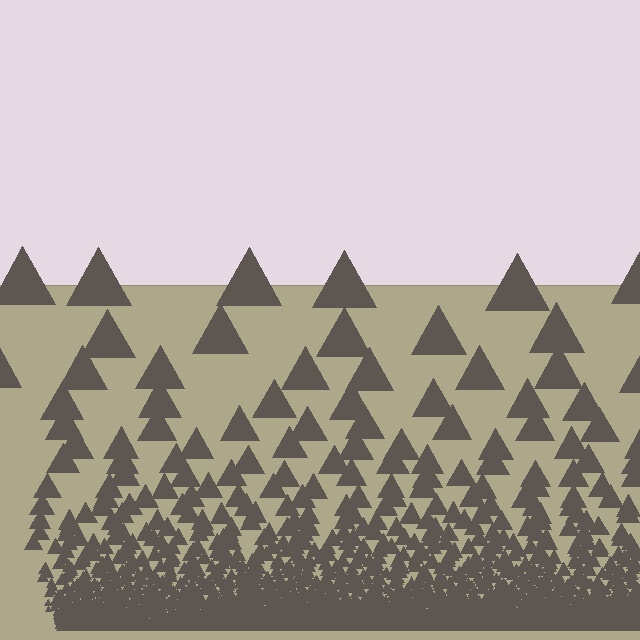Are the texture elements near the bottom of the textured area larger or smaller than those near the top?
Smaller. The gradient is inverted — elements near the bottom are smaller and denser.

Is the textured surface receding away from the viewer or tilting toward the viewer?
The surface appears to tilt toward the viewer. Texture elements get larger and sparser toward the top.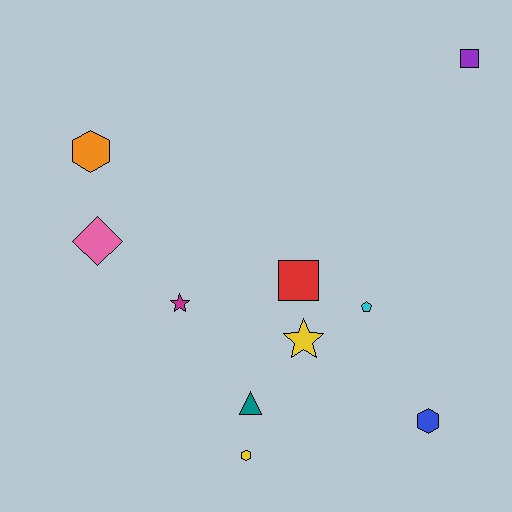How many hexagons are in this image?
There are 3 hexagons.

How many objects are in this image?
There are 10 objects.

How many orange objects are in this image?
There is 1 orange object.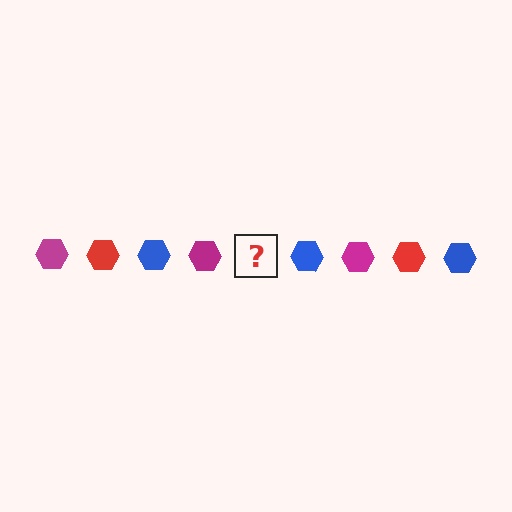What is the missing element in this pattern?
The missing element is a red hexagon.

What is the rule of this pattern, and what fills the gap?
The rule is that the pattern cycles through magenta, red, blue hexagons. The gap should be filled with a red hexagon.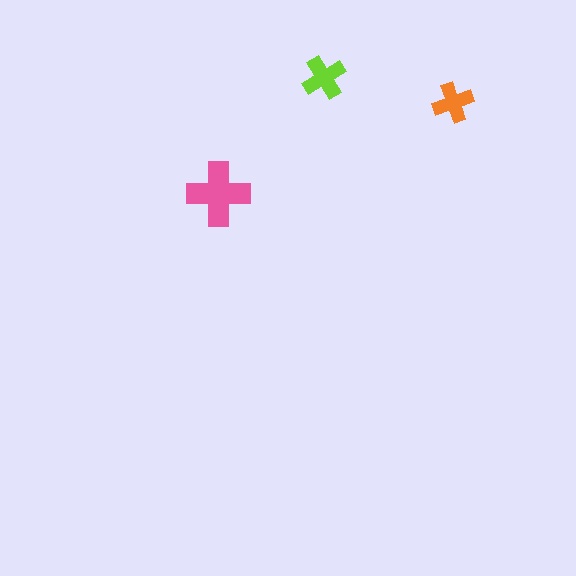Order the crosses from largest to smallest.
the pink one, the lime one, the orange one.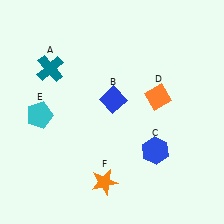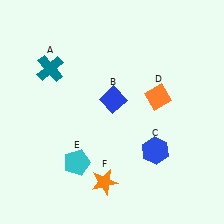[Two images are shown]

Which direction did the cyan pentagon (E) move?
The cyan pentagon (E) moved down.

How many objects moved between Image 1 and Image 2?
1 object moved between the two images.